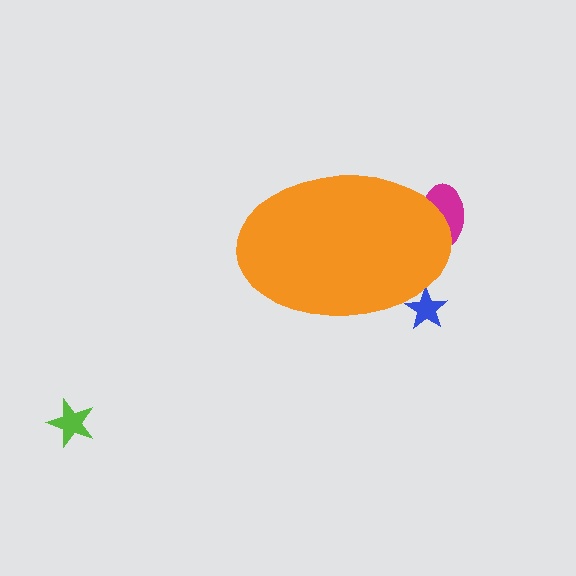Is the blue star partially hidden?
Yes, the blue star is partially hidden behind the orange ellipse.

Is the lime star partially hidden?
No, the lime star is fully visible.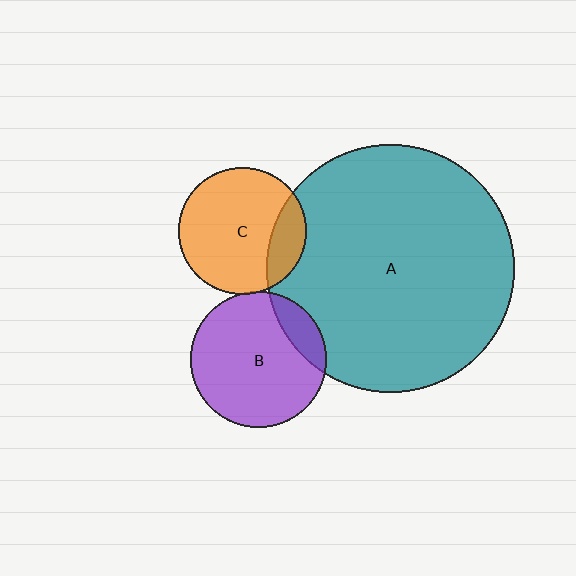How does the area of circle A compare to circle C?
Approximately 3.7 times.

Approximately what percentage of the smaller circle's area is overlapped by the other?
Approximately 5%.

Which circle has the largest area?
Circle A (teal).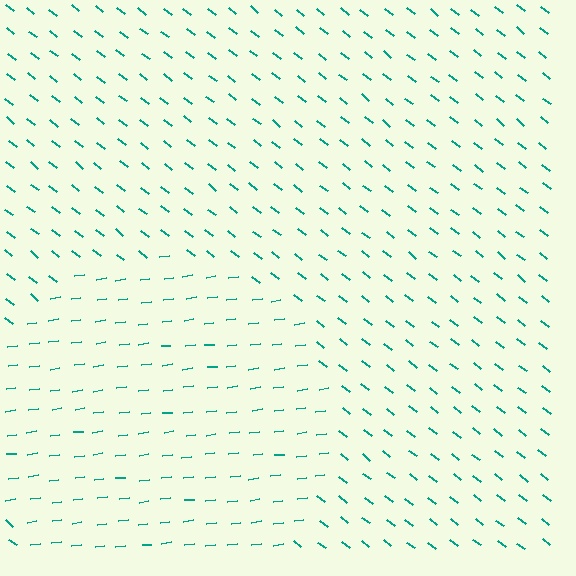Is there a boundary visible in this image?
Yes, there is a texture boundary formed by a change in line orientation.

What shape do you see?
I see a circle.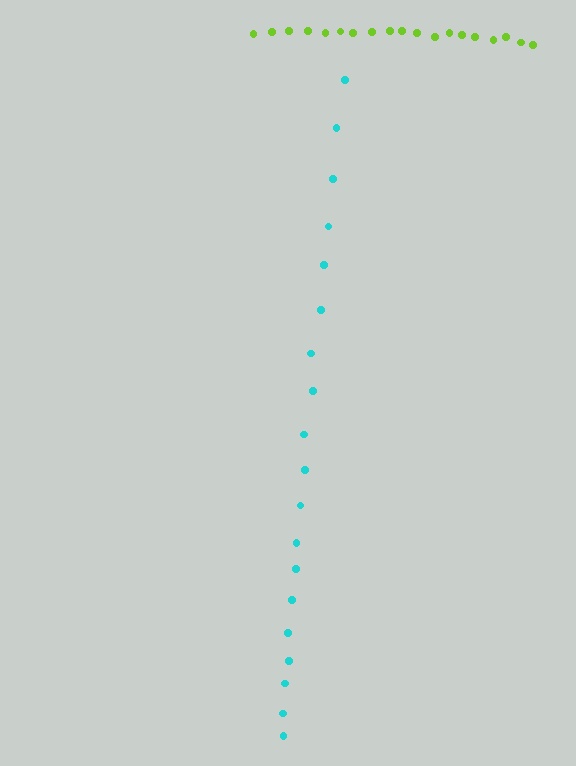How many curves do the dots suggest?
There are 2 distinct paths.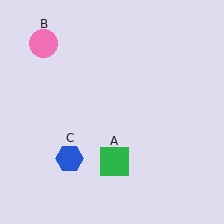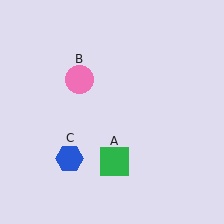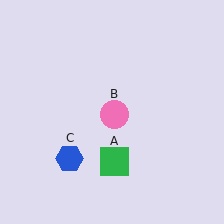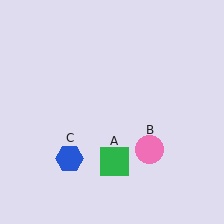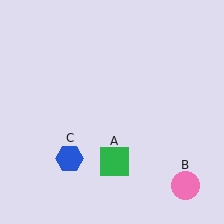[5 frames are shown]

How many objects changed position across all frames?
1 object changed position: pink circle (object B).